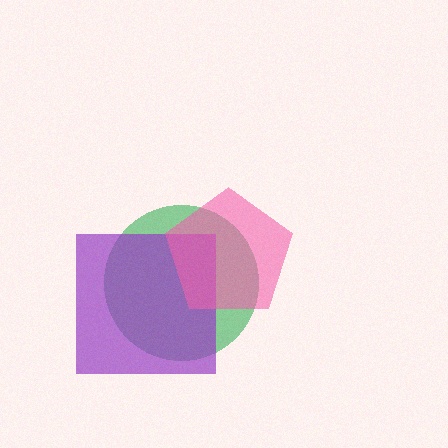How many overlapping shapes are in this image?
There are 3 overlapping shapes in the image.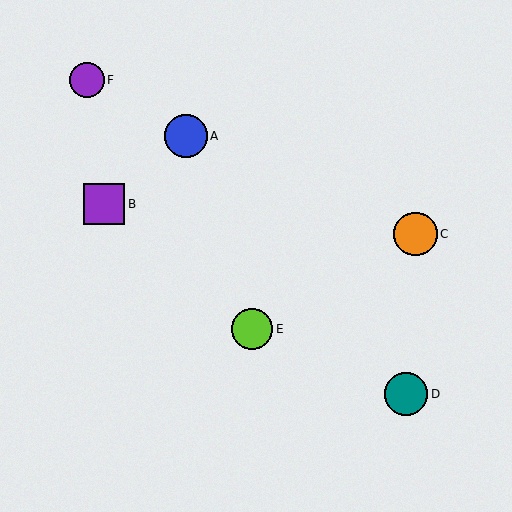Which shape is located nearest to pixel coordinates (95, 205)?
The purple square (labeled B) at (104, 204) is nearest to that location.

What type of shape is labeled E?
Shape E is a lime circle.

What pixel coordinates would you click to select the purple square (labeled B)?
Click at (104, 204) to select the purple square B.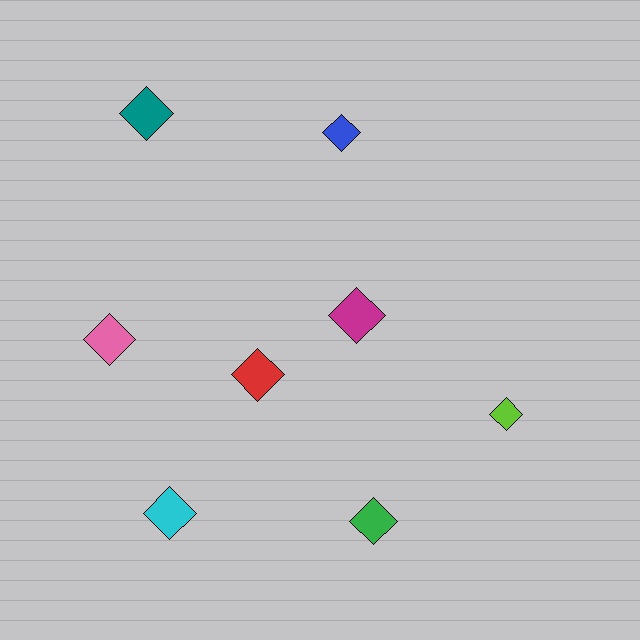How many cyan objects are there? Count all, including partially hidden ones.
There is 1 cyan object.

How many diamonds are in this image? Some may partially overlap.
There are 8 diamonds.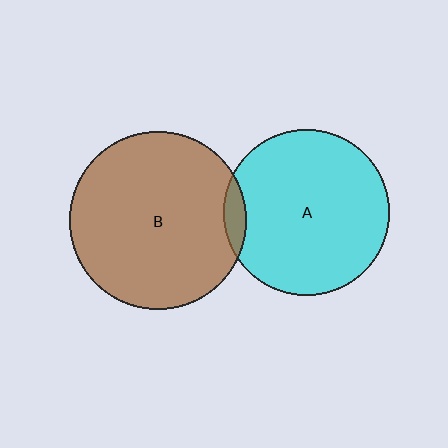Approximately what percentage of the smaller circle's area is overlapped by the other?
Approximately 5%.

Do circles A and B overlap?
Yes.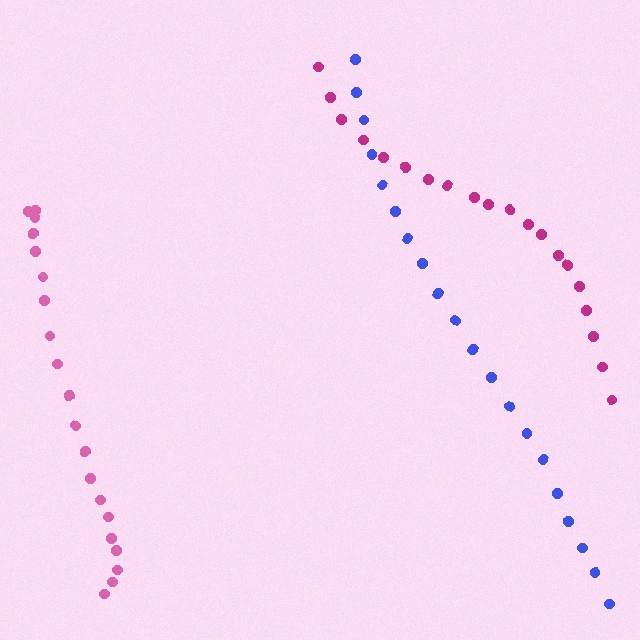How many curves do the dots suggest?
There are 3 distinct paths.